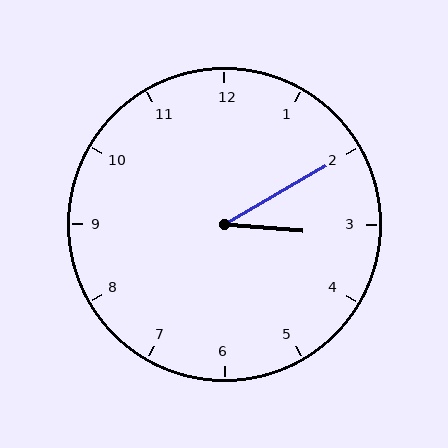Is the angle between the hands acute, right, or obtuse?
It is acute.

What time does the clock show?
3:10.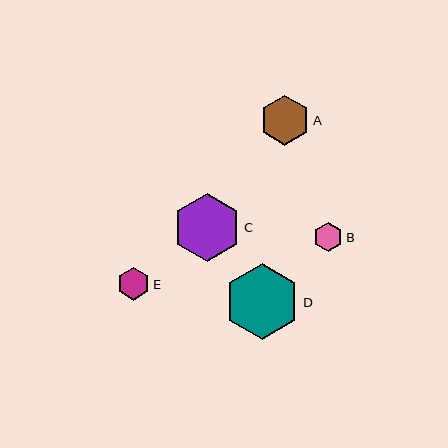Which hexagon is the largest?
Hexagon D is the largest with a size of approximately 75 pixels.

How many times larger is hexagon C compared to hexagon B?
Hexagon C is approximately 2.3 times the size of hexagon B.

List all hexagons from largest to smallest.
From largest to smallest: D, C, A, E, B.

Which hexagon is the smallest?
Hexagon B is the smallest with a size of approximately 29 pixels.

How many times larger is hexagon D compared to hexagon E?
Hexagon D is approximately 2.3 times the size of hexagon E.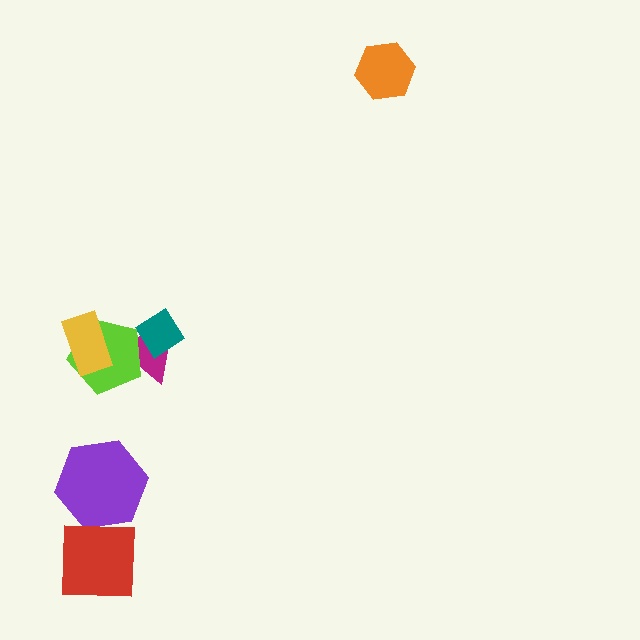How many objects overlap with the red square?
0 objects overlap with the red square.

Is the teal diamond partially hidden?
Yes, it is partially covered by another shape.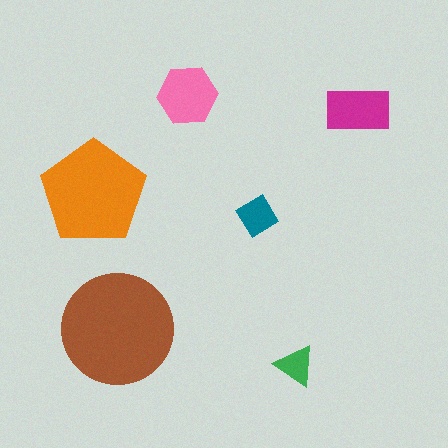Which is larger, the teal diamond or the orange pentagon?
The orange pentagon.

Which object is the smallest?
The green triangle.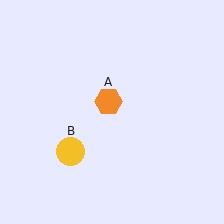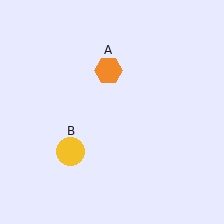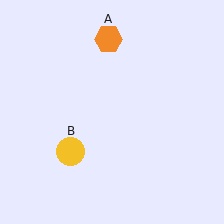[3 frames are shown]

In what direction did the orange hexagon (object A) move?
The orange hexagon (object A) moved up.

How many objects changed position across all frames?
1 object changed position: orange hexagon (object A).